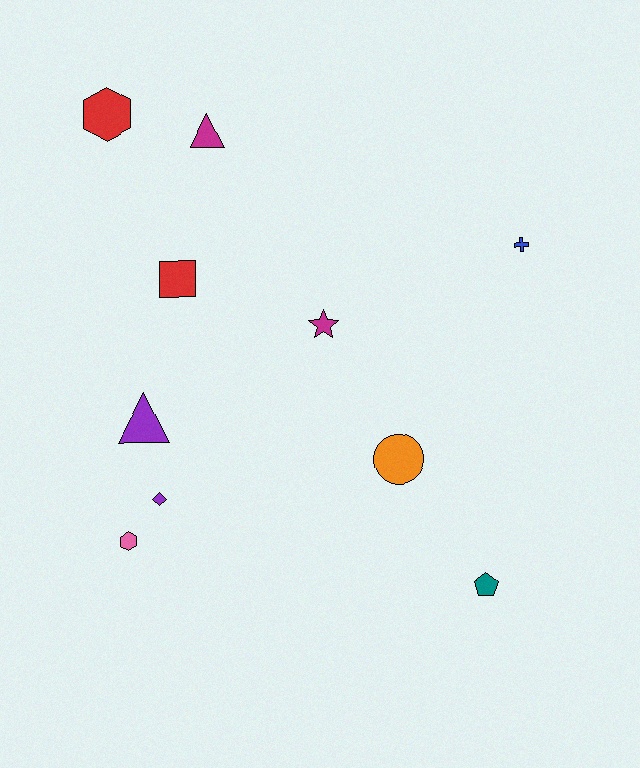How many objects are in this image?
There are 10 objects.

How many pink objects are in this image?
There is 1 pink object.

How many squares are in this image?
There is 1 square.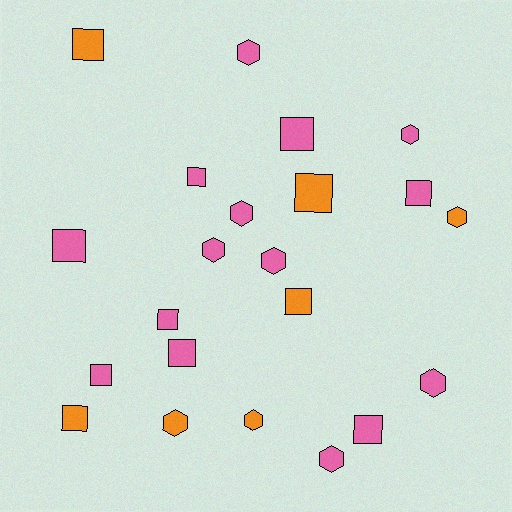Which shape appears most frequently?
Square, with 12 objects.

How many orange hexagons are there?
There are 3 orange hexagons.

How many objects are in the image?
There are 22 objects.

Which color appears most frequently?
Pink, with 15 objects.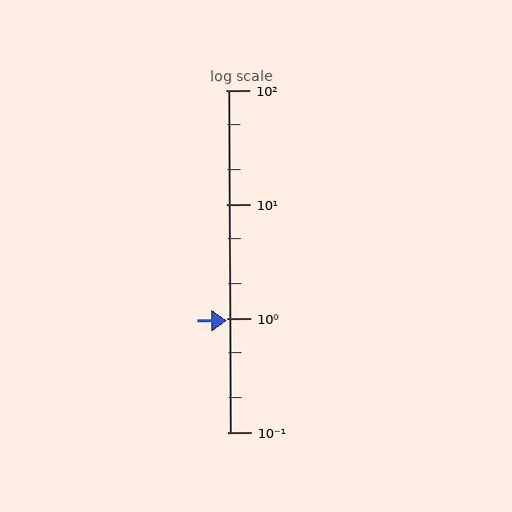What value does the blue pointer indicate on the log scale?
The pointer indicates approximately 0.95.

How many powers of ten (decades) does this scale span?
The scale spans 3 decades, from 0.1 to 100.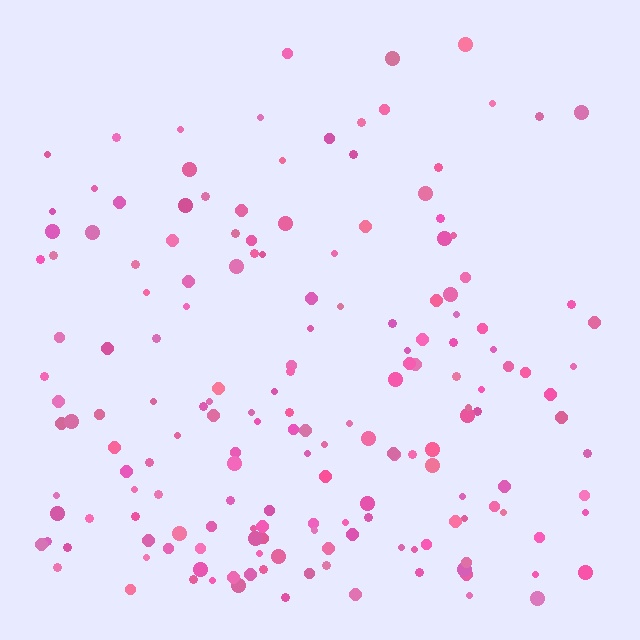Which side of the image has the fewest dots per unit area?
The top.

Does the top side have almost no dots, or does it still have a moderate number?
Still a moderate number, just noticeably fewer than the bottom.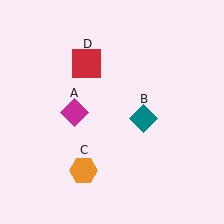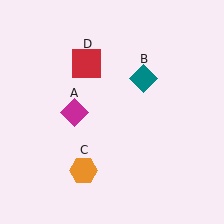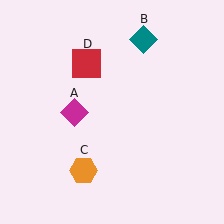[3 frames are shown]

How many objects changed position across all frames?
1 object changed position: teal diamond (object B).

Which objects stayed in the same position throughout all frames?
Magenta diamond (object A) and orange hexagon (object C) and red square (object D) remained stationary.